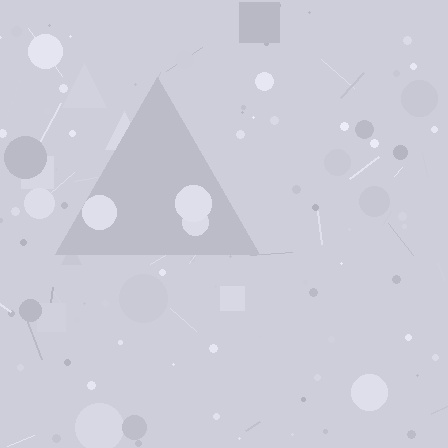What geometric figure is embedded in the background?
A triangle is embedded in the background.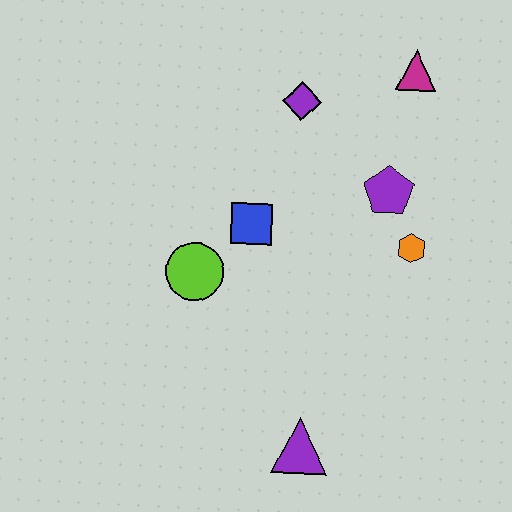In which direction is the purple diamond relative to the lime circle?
The purple diamond is above the lime circle.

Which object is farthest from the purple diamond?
The purple triangle is farthest from the purple diamond.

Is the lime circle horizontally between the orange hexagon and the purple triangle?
No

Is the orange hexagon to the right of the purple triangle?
Yes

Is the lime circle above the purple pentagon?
No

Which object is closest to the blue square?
The lime circle is closest to the blue square.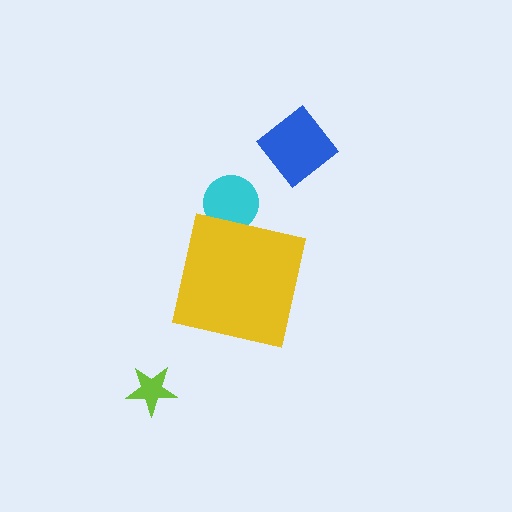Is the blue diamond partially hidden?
No, the blue diamond is fully visible.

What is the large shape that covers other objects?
A yellow square.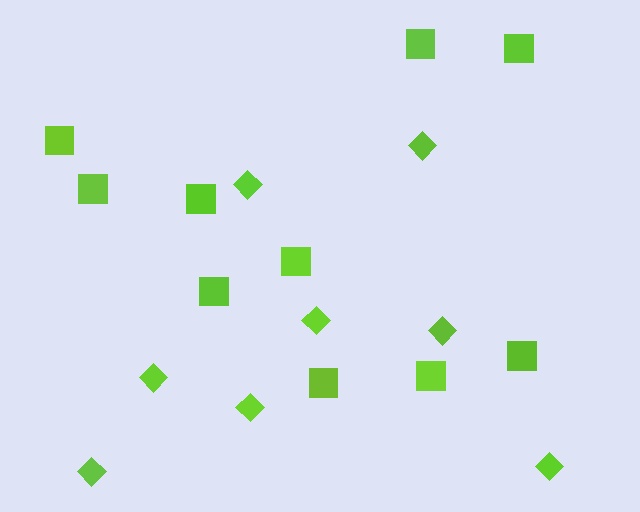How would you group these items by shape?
There are 2 groups: one group of squares (10) and one group of diamonds (8).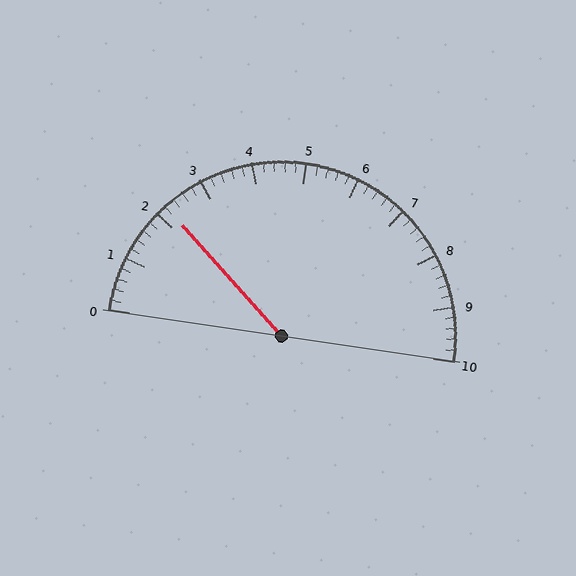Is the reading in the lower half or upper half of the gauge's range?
The reading is in the lower half of the range (0 to 10).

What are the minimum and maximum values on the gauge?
The gauge ranges from 0 to 10.